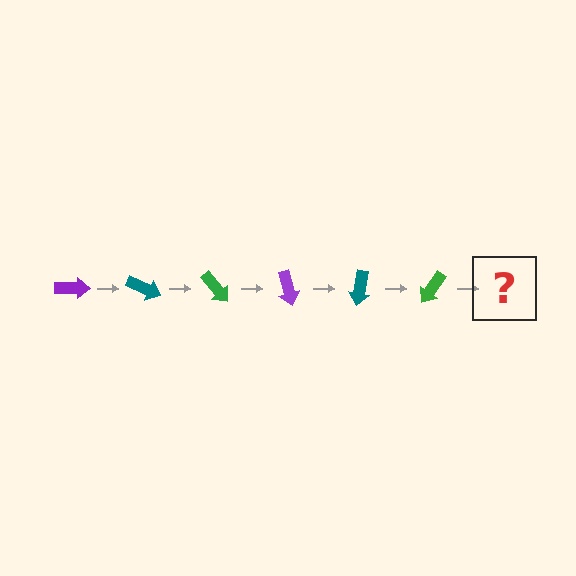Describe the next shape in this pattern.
It should be a purple arrow, rotated 150 degrees from the start.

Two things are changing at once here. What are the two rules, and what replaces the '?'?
The two rules are that it rotates 25 degrees each step and the color cycles through purple, teal, and green. The '?' should be a purple arrow, rotated 150 degrees from the start.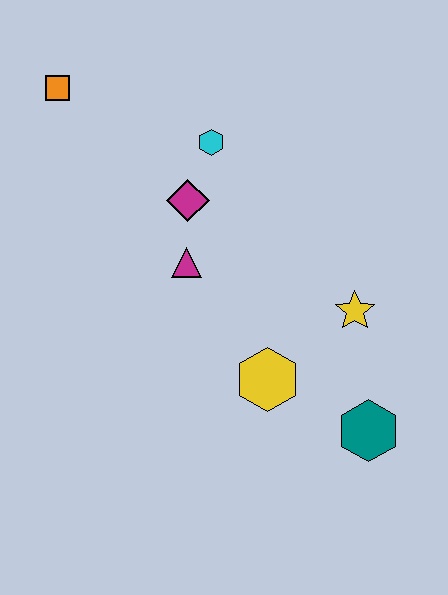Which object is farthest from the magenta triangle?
The teal hexagon is farthest from the magenta triangle.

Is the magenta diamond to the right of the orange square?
Yes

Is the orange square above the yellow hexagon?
Yes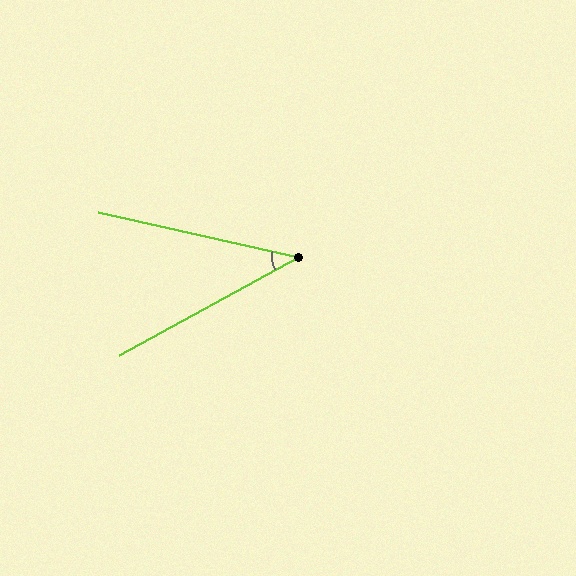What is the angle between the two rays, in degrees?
Approximately 41 degrees.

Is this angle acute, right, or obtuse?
It is acute.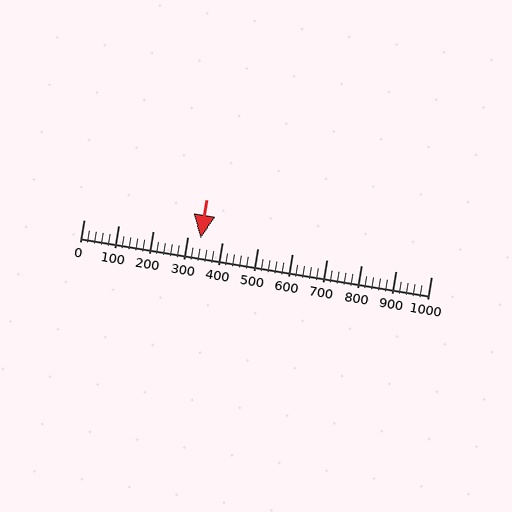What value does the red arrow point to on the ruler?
The red arrow points to approximately 337.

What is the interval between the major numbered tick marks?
The major tick marks are spaced 100 units apart.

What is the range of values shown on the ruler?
The ruler shows values from 0 to 1000.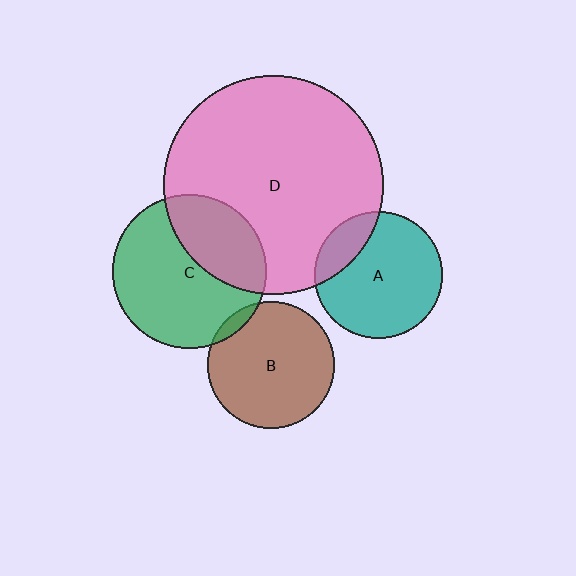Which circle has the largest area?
Circle D (pink).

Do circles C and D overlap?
Yes.